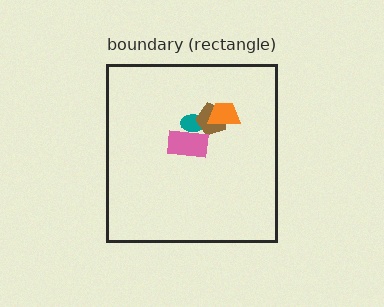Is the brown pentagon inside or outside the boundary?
Inside.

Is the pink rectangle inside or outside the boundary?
Inside.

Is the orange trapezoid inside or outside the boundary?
Inside.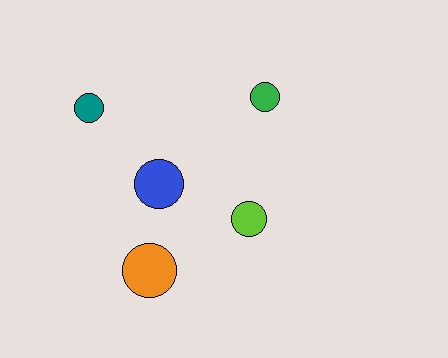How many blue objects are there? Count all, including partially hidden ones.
There is 1 blue object.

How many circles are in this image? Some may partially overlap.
There are 5 circles.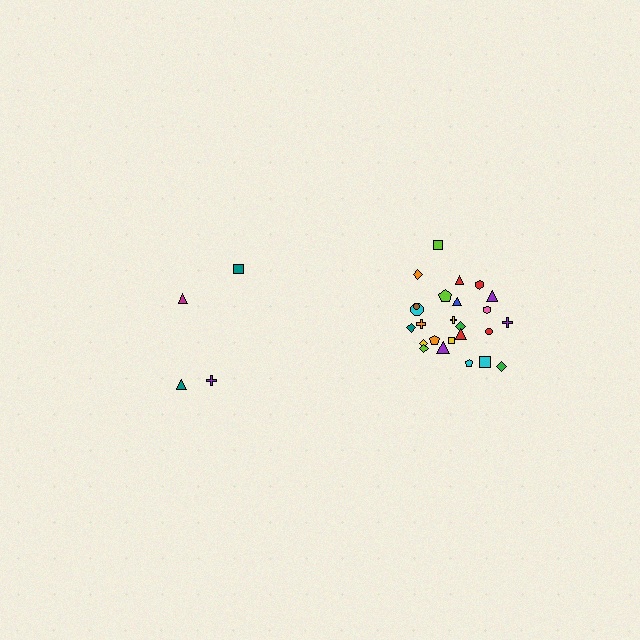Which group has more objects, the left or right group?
The right group.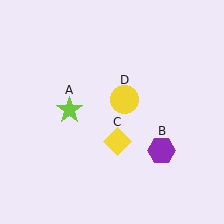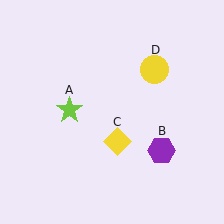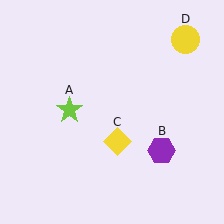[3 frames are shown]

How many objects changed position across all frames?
1 object changed position: yellow circle (object D).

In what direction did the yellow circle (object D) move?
The yellow circle (object D) moved up and to the right.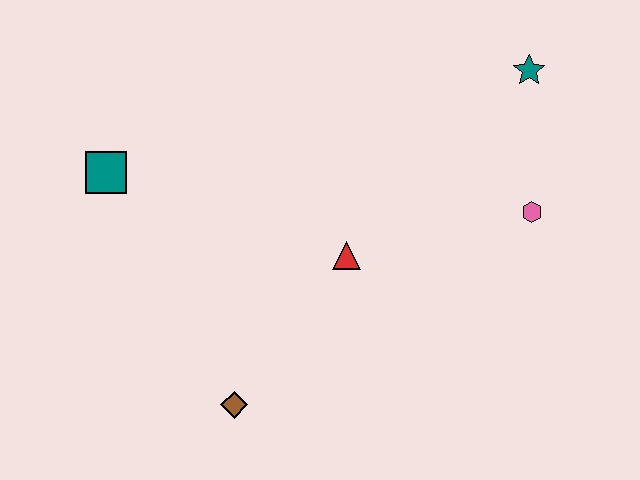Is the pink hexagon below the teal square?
Yes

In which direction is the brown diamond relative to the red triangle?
The brown diamond is below the red triangle.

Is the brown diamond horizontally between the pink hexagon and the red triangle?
No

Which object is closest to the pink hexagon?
The teal star is closest to the pink hexagon.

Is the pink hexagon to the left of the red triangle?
No